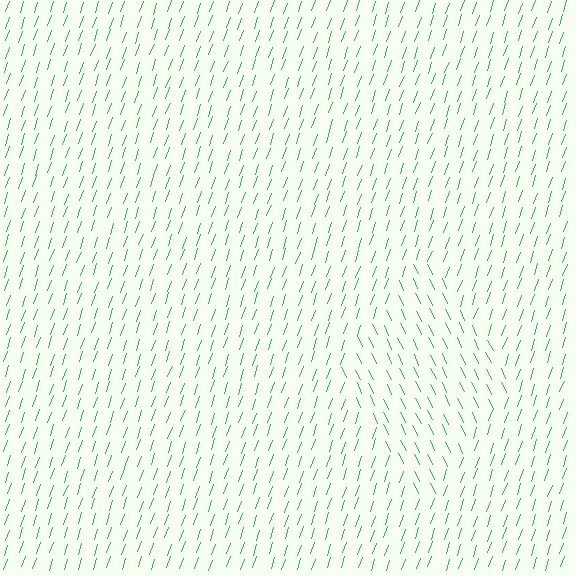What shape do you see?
I see a diamond.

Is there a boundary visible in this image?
Yes, there is a texture boundary formed by a change in line orientation.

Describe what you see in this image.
The image is filled with small green line segments. A diamond region in the image has lines oriented differently from the surrounding lines, creating a visible texture boundary.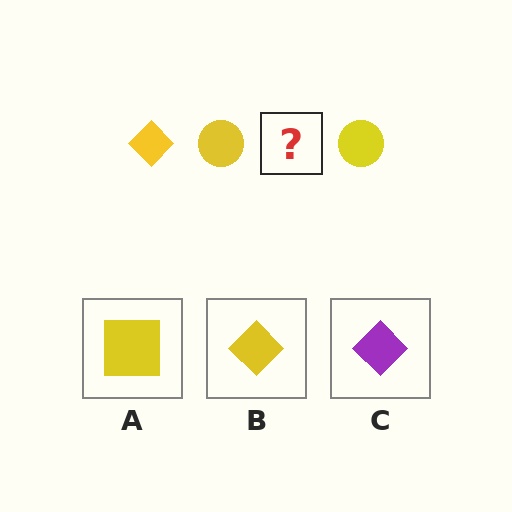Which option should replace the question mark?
Option B.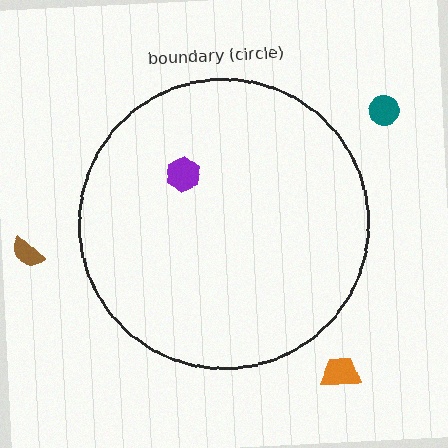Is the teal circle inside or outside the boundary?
Outside.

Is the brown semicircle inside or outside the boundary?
Outside.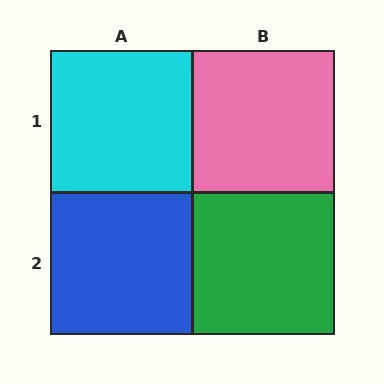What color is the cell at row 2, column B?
Green.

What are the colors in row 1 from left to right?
Cyan, pink.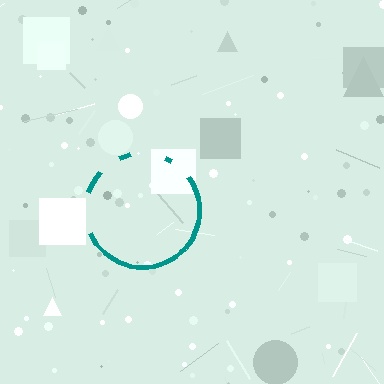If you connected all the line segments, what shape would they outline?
They would outline a circle.